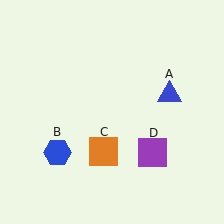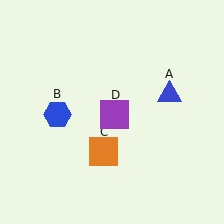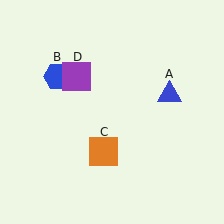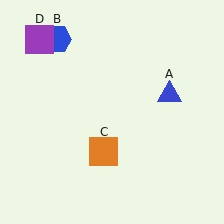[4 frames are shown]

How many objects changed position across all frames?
2 objects changed position: blue hexagon (object B), purple square (object D).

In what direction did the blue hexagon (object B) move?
The blue hexagon (object B) moved up.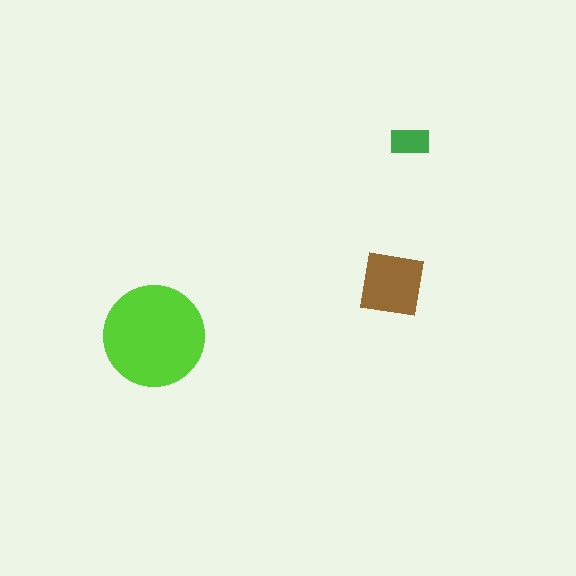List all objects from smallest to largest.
The green rectangle, the brown square, the lime circle.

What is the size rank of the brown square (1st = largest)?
2nd.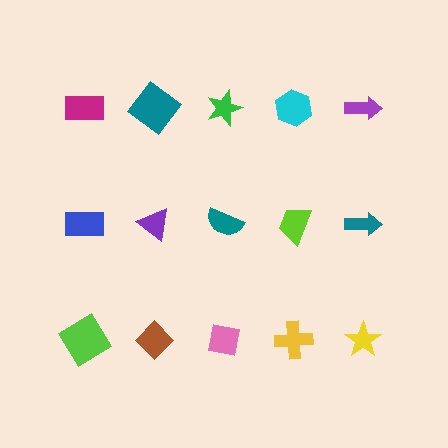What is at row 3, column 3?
A pink square.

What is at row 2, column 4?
A lime trapezoid.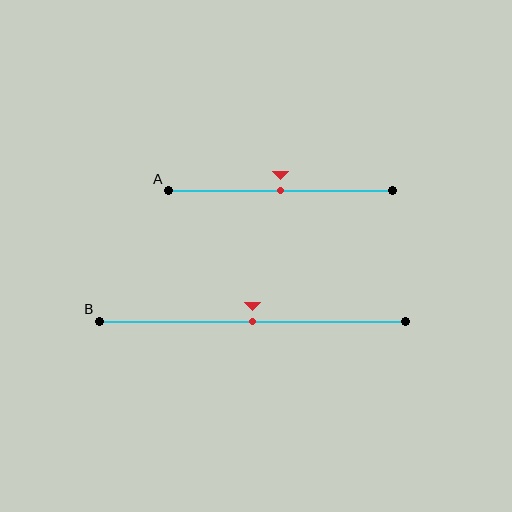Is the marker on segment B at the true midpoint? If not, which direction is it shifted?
Yes, the marker on segment B is at the true midpoint.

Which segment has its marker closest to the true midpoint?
Segment A has its marker closest to the true midpoint.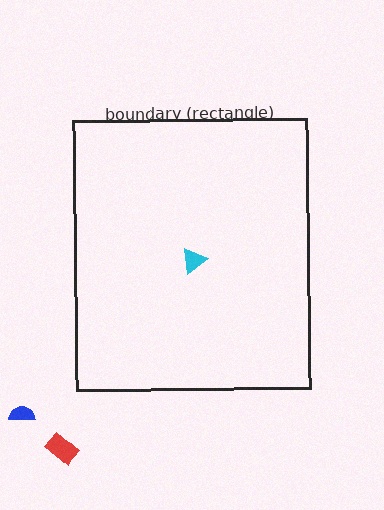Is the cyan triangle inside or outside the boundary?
Inside.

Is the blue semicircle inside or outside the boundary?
Outside.